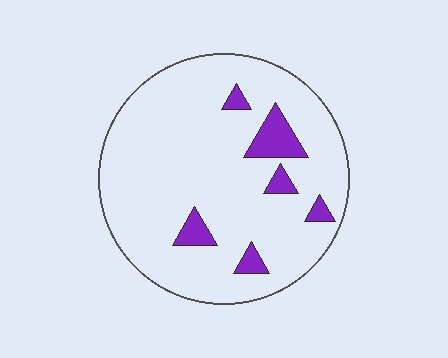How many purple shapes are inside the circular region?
6.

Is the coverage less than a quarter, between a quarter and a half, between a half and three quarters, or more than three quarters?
Less than a quarter.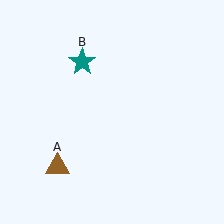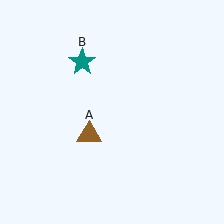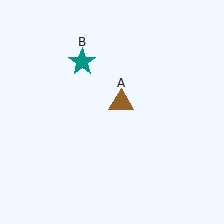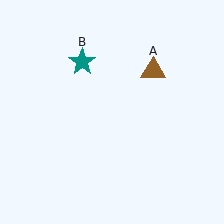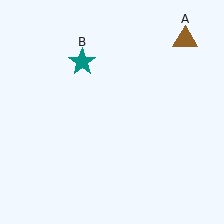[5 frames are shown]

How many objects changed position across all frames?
1 object changed position: brown triangle (object A).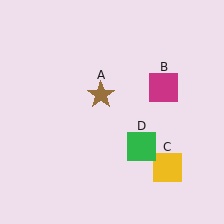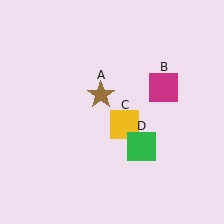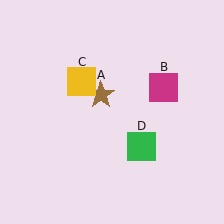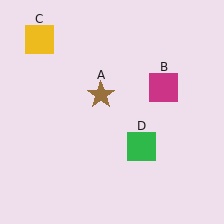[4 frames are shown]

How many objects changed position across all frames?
1 object changed position: yellow square (object C).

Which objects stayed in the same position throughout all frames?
Brown star (object A) and magenta square (object B) and green square (object D) remained stationary.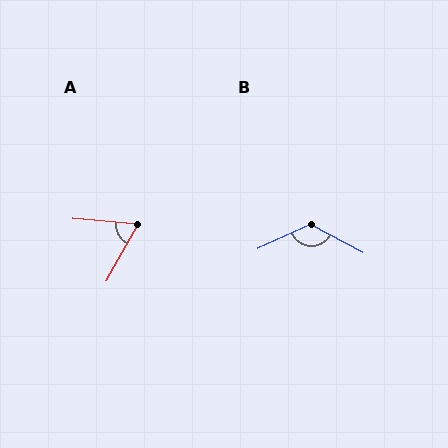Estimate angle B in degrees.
Approximately 128 degrees.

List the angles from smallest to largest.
A (66°), B (128°).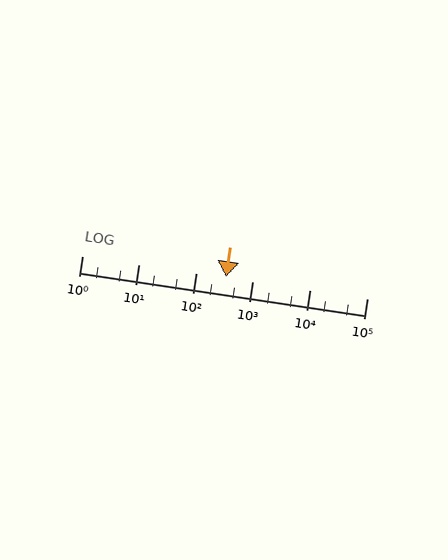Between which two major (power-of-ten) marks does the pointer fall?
The pointer is between 100 and 1000.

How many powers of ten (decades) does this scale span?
The scale spans 5 decades, from 1 to 100000.